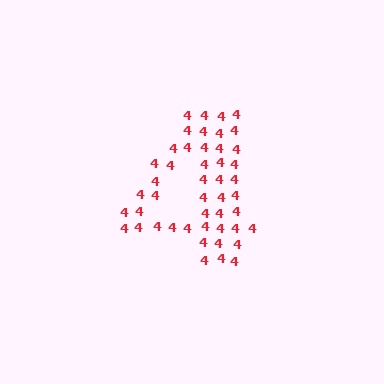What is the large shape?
The large shape is the digit 4.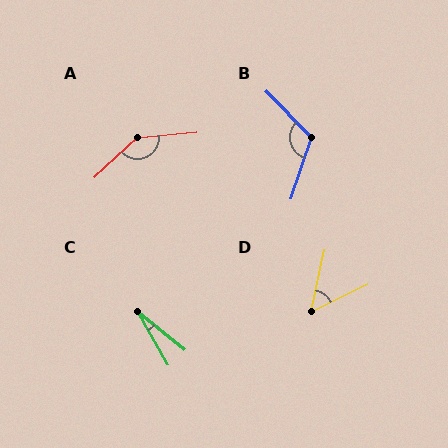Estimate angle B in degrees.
Approximately 117 degrees.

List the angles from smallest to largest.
C (22°), D (52°), B (117°), A (143°).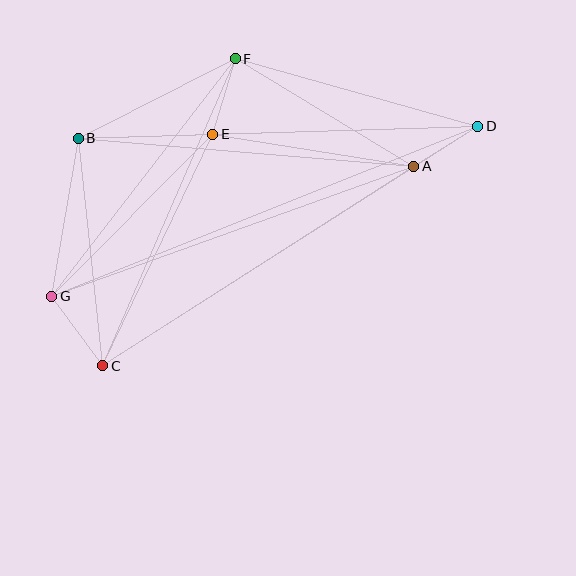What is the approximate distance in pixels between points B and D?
The distance between B and D is approximately 400 pixels.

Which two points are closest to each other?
Points A and D are closest to each other.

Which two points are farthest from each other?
Points D and G are farthest from each other.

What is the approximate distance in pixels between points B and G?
The distance between B and G is approximately 160 pixels.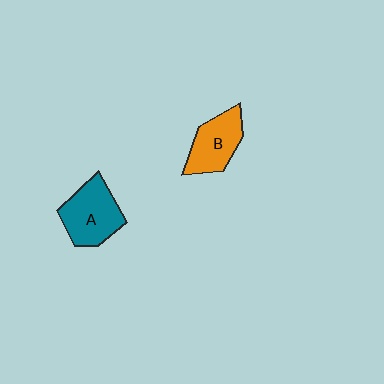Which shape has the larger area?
Shape A (teal).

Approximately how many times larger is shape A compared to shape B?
Approximately 1.2 times.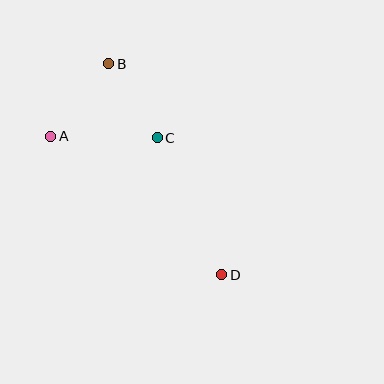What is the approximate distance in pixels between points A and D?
The distance between A and D is approximately 220 pixels.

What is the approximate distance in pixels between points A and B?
The distance between A and B is approximately 93 pixels.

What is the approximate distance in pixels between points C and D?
The distance between C and D is approximately 151 pixels.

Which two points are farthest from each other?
Points B and D are farthest from each other.